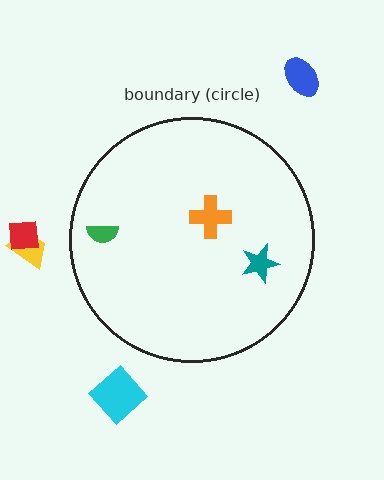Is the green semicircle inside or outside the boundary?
Inside.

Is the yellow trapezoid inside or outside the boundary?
Outside.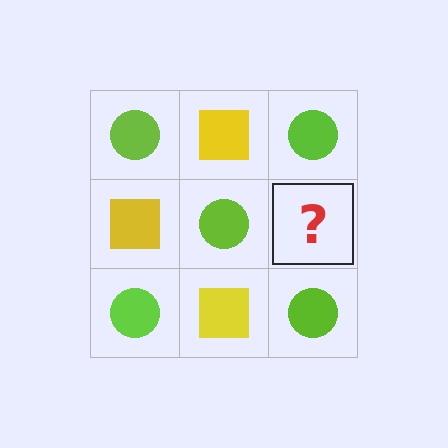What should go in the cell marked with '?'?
The missing cell should contain a yellow square.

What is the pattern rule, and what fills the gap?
The rule is that it alternates lime circle and yellow square in a checkerboard pattern. The gap should be filled with a yellow square.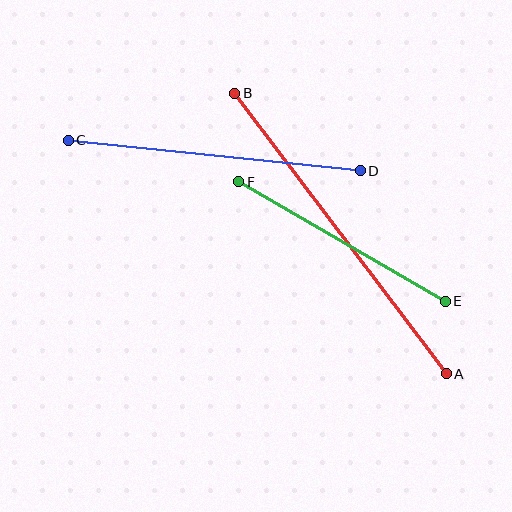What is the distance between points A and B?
The distance is approximately 351 pixels.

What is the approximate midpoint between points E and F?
The midpoint is at approximately (342, 242) pixels.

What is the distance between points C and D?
The distance is approximately 294 pixels.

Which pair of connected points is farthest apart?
Points A and B are farthest apart.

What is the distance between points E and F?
The distance is approximately 238 pixels.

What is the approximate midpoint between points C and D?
The midpoint is at approximately (214, 156) pixels.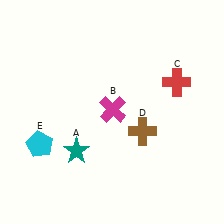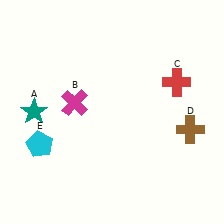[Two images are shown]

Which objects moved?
The objects that moved are: the teal star (A), the magenta cross (B), the brown cross (D).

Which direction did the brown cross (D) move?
The brown cross (D) moved right.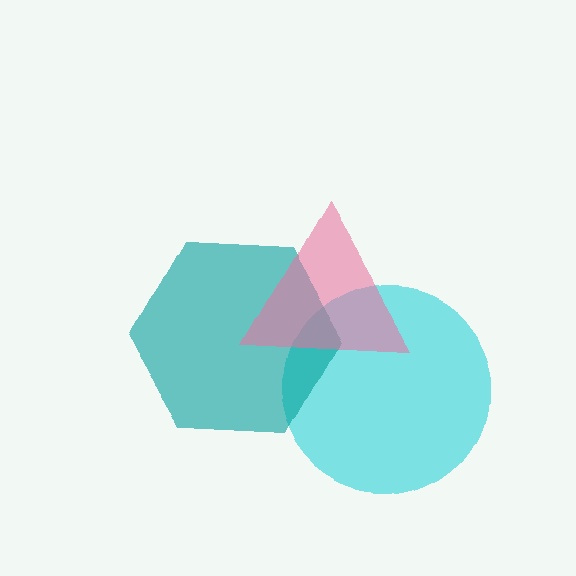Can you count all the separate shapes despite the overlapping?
Yes, there are 3 separate shapes.